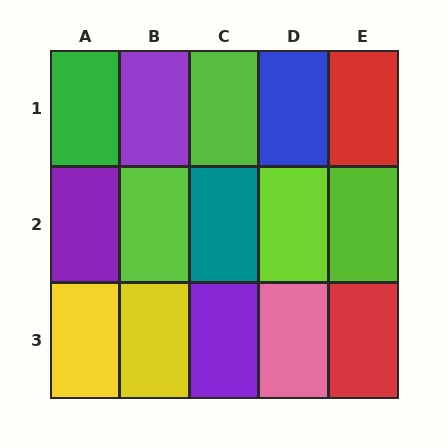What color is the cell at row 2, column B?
Lime.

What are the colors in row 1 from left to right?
Green, purple, lime, blue, red.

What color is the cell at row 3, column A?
Yellow.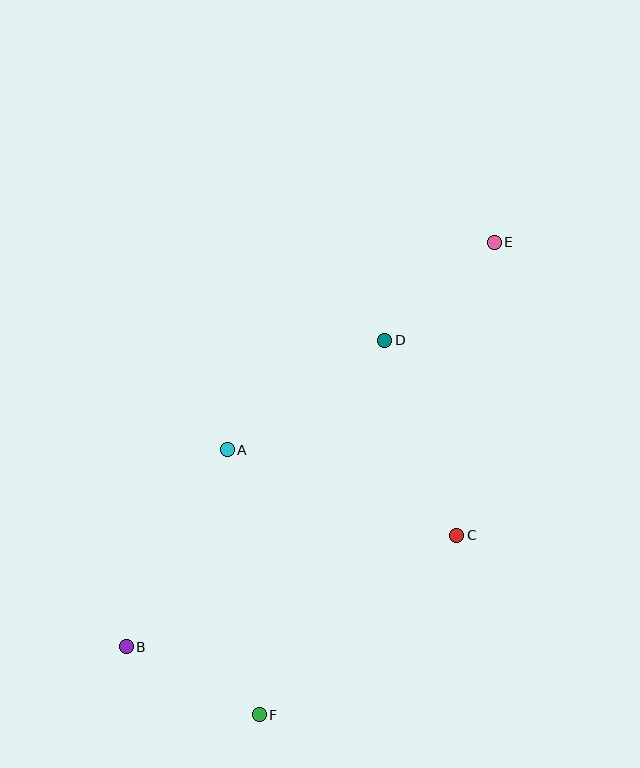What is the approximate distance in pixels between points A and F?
The distance between A and F is approximately 267 pixels.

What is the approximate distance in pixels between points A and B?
The distance between A and B is approximately 221 pixels.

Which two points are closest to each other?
Points D and E are closest to each other.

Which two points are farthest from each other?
Points B and E are farthest from each other.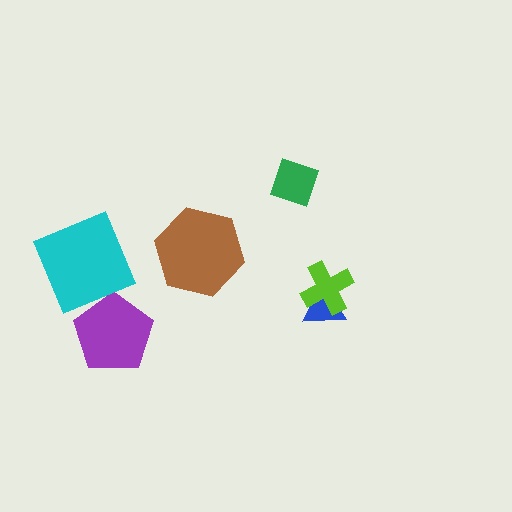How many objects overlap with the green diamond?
0 objects overlap with the green diamond.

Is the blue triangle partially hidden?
Yes, it is partially covered by another shape.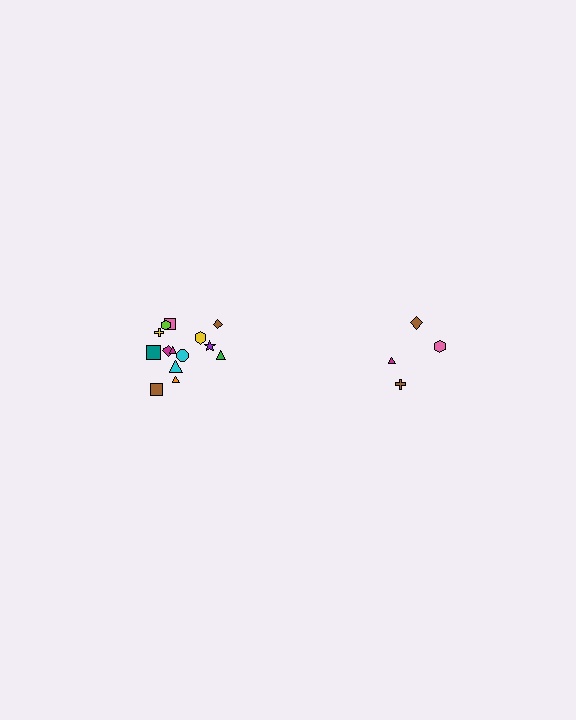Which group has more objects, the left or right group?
The left group.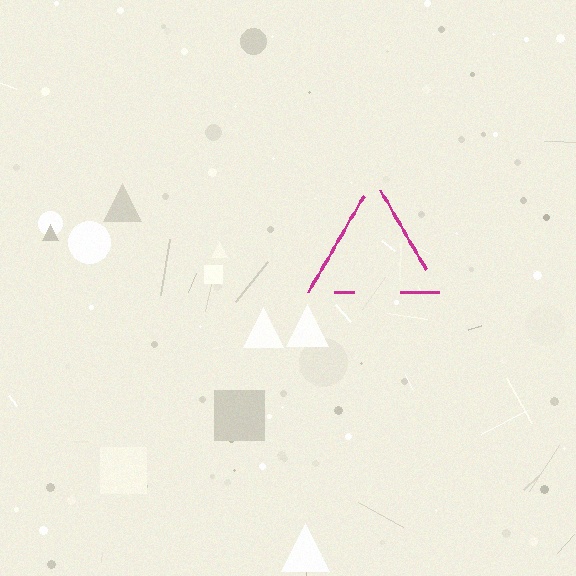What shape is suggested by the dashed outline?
The dashed outline suggests a triangle.